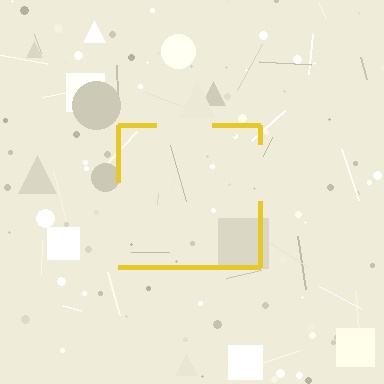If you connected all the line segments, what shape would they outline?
They would outline a square.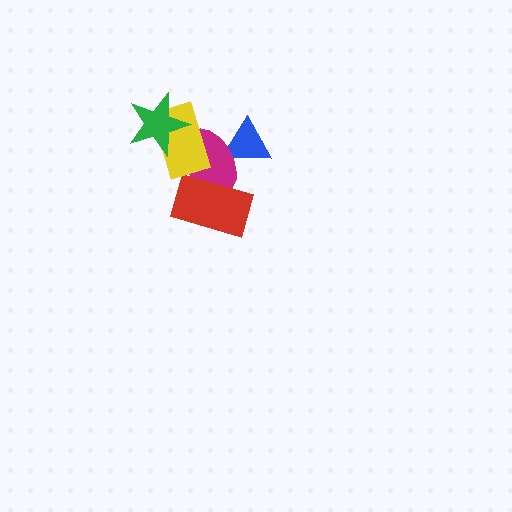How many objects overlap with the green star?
1 object overlaps with the green star.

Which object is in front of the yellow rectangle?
The green star is in front of the yellow rectangle.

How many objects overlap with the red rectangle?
1 object overlaps with the red rectangle.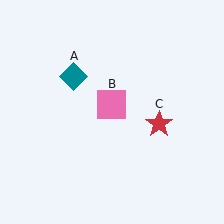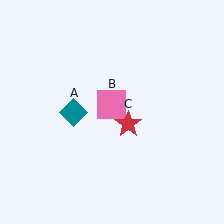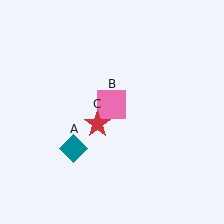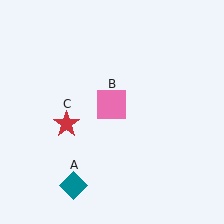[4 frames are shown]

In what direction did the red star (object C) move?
The red star (object C) moved left.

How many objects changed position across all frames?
2 objects changed position: teal diamond (object A), red star (object C).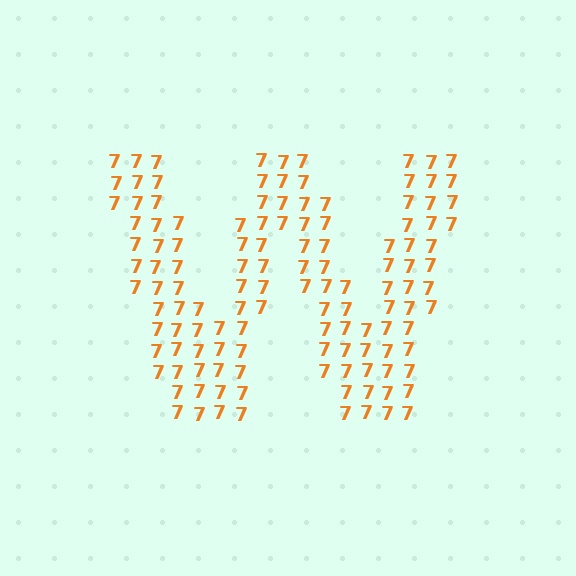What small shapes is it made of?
It is made of small digit 7's.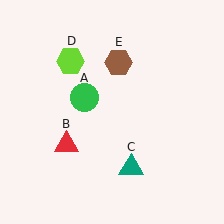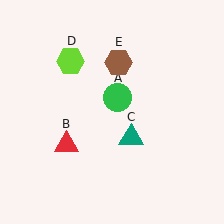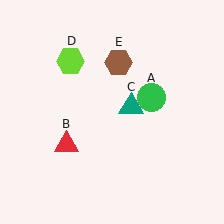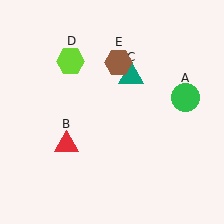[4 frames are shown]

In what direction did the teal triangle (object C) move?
The teal triangle (object C) moved up.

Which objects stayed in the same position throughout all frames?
Red triangle (object B) and lime hexagon (object D) and brown hexagon (object E) remained stationary.